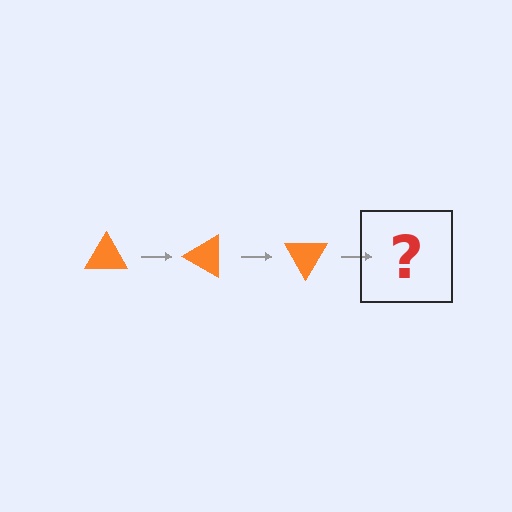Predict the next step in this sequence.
The next step is an orange triangle rotated 90 degrees.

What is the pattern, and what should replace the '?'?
The pattern is that the triangle rotates 30 degrees each step. The '?' should be an orange triangle rotated 90 degrees.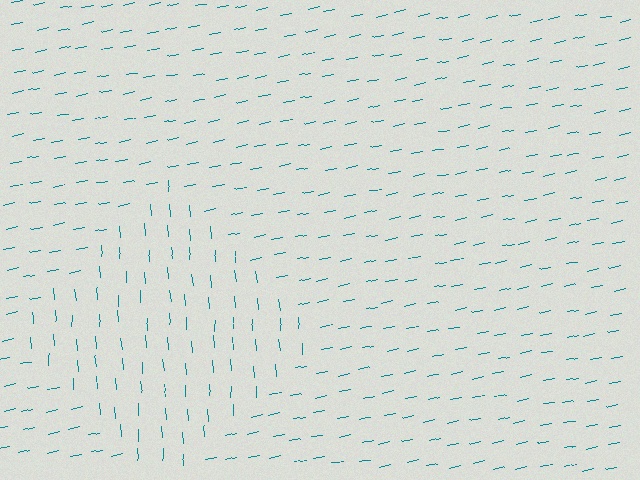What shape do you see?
I see a diamond.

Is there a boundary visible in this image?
Yes, there is a texture boundary formed by a change in line orientation.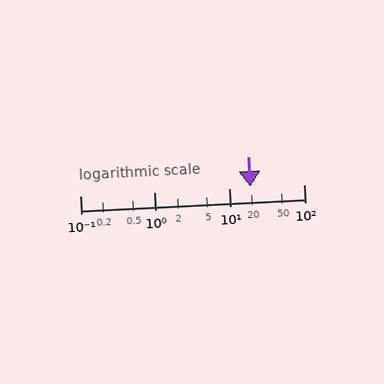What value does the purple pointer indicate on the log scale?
The pointer indicates approximately 19.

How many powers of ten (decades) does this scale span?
The scale spans 3 decades, from 0.1 to 100.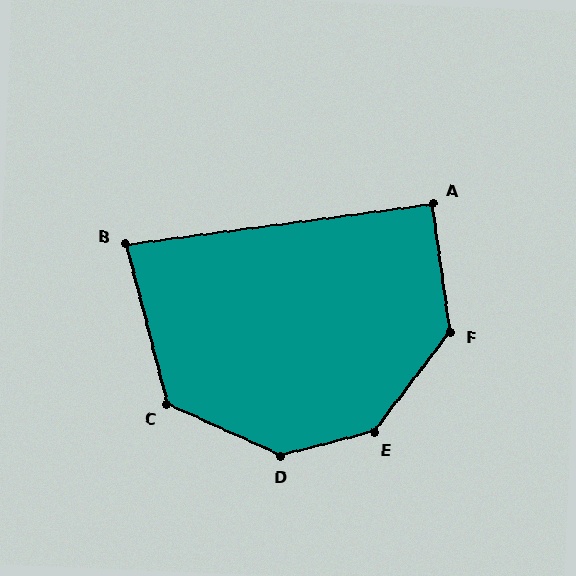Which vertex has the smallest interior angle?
B, at approximately 83 degrees.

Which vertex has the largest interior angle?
E, at approximately 141 degrees.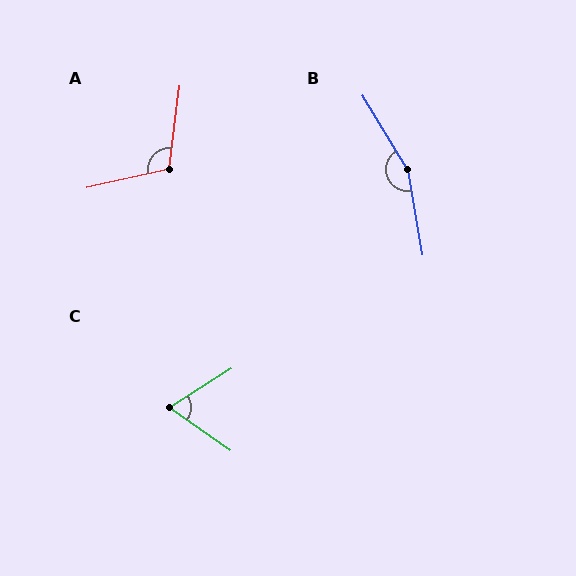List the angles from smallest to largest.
C (67°), A (110°), B (159°).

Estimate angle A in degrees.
Approximately 110 degrees.